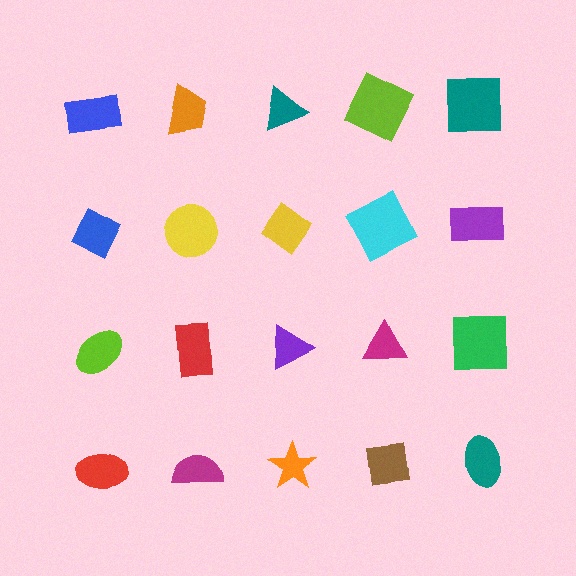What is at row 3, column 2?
A red rectangle.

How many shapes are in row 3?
5 shapes.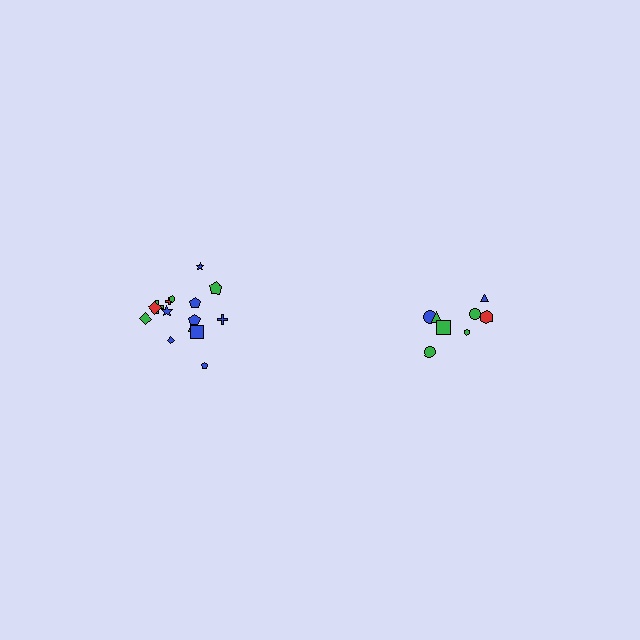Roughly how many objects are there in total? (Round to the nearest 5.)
Roughly 25 objects in total.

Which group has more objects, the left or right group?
The left group.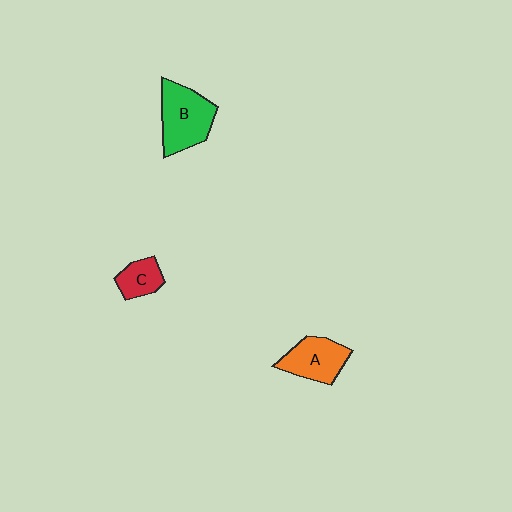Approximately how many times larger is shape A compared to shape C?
Approximately 1.6 times.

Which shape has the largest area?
Shape B (green).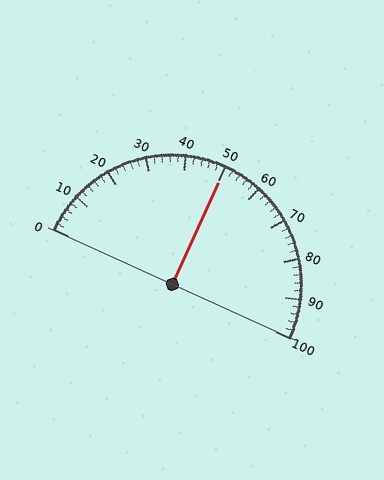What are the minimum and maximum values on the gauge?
The gauge ranges from 0 to 100.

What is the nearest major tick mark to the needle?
The nearest major tick mark is 50.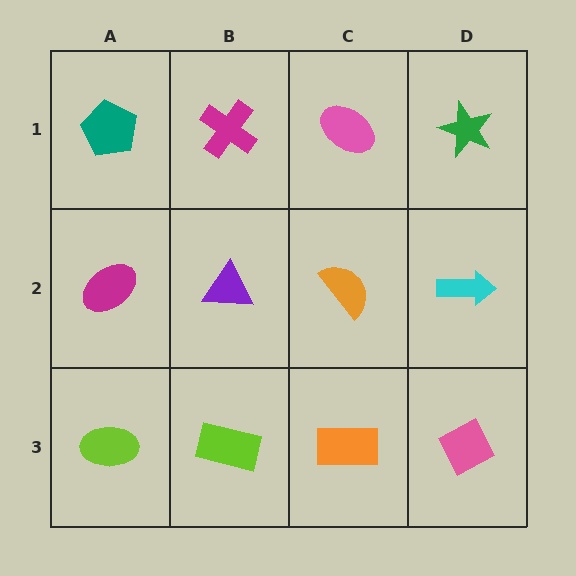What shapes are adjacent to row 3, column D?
A cyan arrow (row 2, column D), an orange rectangle (row 3, column C).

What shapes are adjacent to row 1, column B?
A purple triangle (row 2, column B), a teal pentagon (row 1, column A), a pink ellipse (row 1, column C).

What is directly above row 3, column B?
A purple triangle.